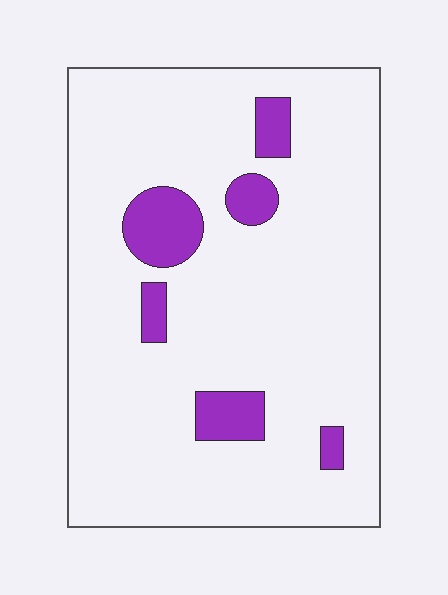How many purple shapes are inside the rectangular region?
6.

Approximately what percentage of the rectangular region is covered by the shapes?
Approximately 10%.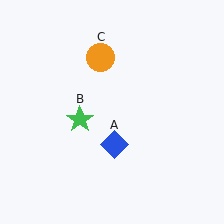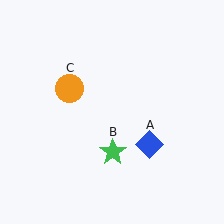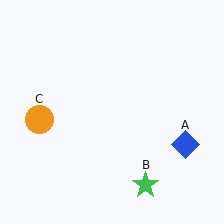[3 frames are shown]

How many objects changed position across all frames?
3 objects changed position: blue diamond (object A), green star (object B), orange circle (object C).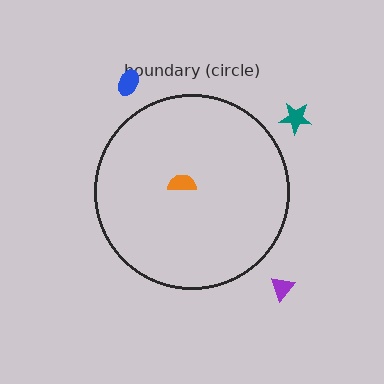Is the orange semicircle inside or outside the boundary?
Inside.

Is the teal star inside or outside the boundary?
Outside.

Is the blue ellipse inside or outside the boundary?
Outside.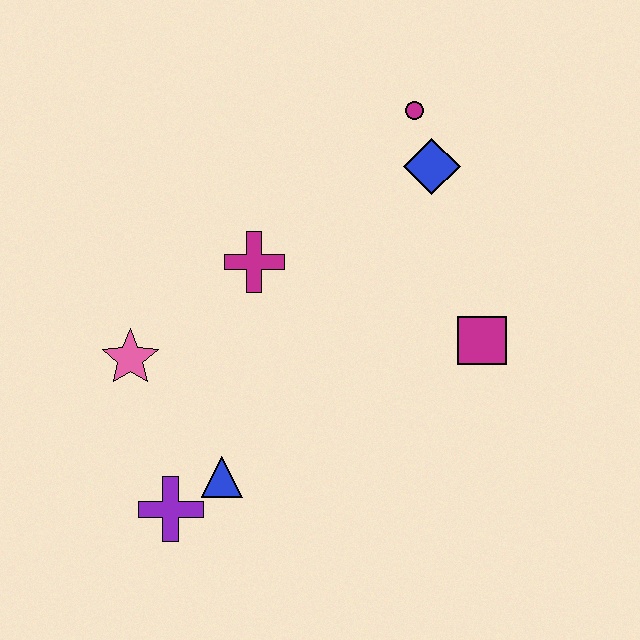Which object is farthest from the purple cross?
The magenta circle is farthest from the purple cross.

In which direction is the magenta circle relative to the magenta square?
The magenta circle is above the magenta square.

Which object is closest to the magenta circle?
The blue diamond is closest to the magenta circle.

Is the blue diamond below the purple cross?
No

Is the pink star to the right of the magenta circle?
No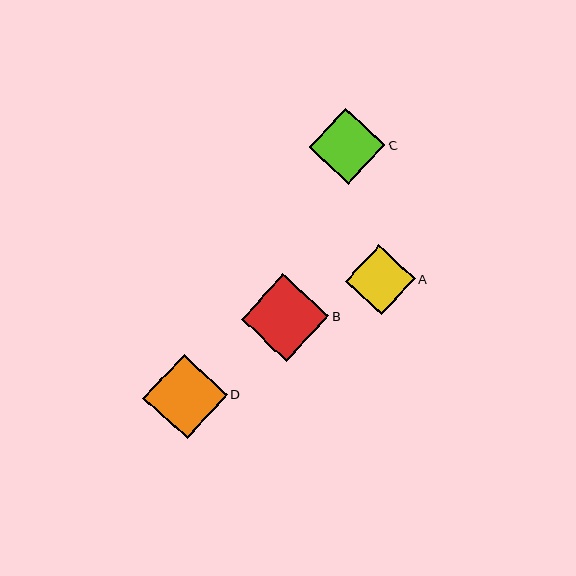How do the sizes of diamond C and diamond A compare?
Diamond C and diamond A are approximately the same size.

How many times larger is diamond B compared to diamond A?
Diamond B is approximately 1.3 times the size of diamond A.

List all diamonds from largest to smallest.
From largest to smallest: B, D, C, A.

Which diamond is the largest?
Diamond B is the largest with a size of approximately 88 pixels.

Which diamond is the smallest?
Diamond A is the smallest with a size of approximately 70 pixels.